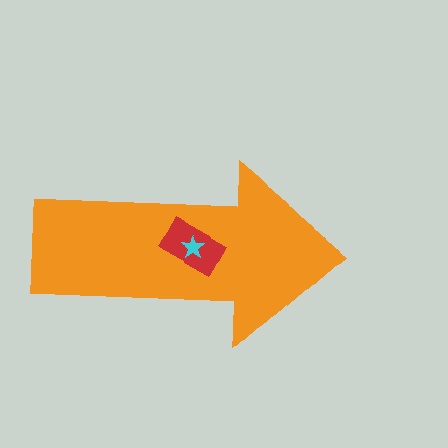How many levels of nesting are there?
3.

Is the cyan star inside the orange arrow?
Yes.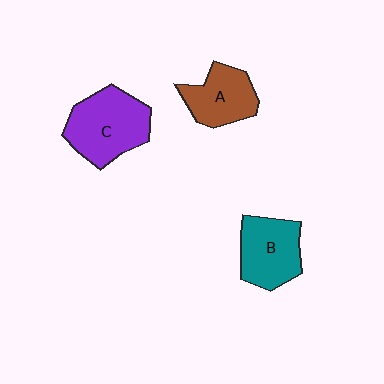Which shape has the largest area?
Shape C (purple).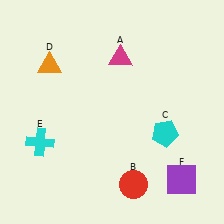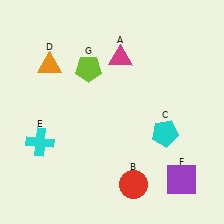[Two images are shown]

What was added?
A lime pentagon (G) was added in Image 2.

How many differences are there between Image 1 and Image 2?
There is 1 difference between the two images.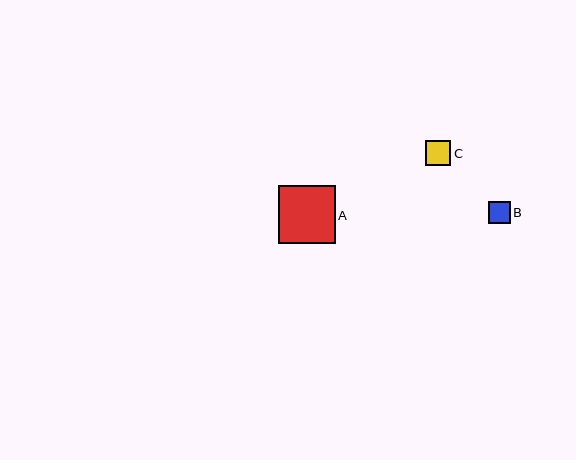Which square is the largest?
Square A is the largest with a size of approximately 57 pixels.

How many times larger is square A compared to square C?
Square A is approximately 2.3 times the size of square C.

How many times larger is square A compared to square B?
Square A is approximately 2.6 times the size of square B.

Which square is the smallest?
Square B is the smallest with a size of approximately 22 pixels.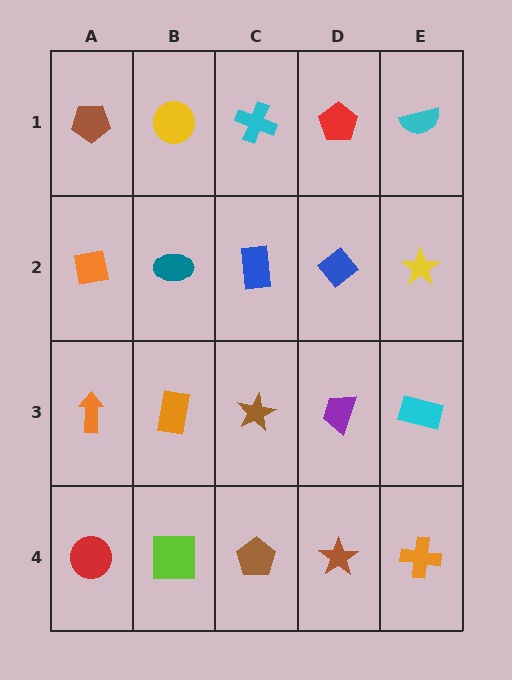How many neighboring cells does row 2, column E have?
3.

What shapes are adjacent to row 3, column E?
A yellow star (row 2, column E), an orange cross (row 4, column E), a purple trapezoid (row 3, column D).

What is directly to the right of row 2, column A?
A teal ellipse.